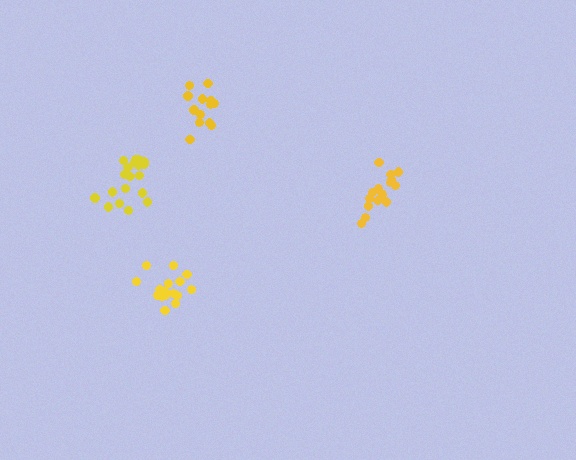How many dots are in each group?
Group 1: 19 dots, Group 2: 17 dots, Group 3: 16 dots, Group 4: 15 dots (67 total).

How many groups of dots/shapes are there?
There are 4 groups.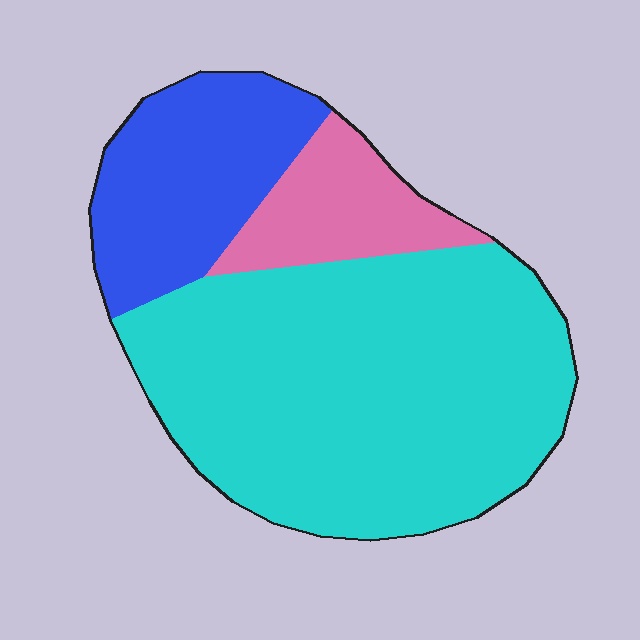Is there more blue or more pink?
Blue.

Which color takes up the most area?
Cyan, at roughly 65%.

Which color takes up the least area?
Pink, at roughly 15%.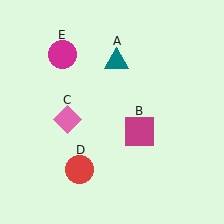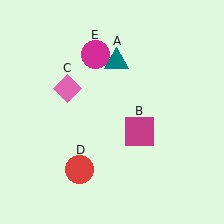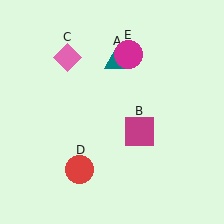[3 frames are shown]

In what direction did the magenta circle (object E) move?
The magenta circle (object E) moved right.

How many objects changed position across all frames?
2 objects changed position: pink diamond (object C), magenta circle (object E).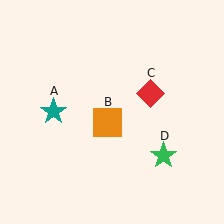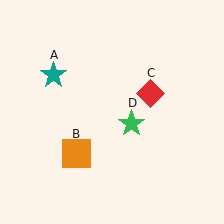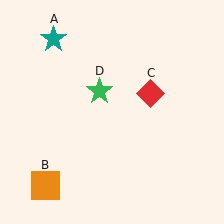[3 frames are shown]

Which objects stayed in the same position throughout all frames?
Red diamond (object C) remained stationary.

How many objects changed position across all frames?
3 objects changed position: teal star (object A), orange square (object B), green star (object D).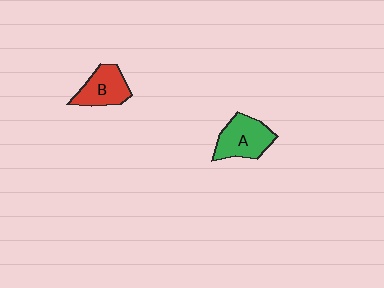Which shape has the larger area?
Shape A (green).